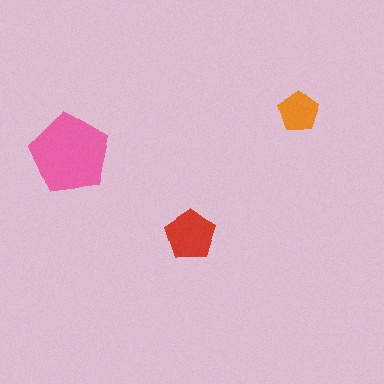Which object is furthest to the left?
The pink pentagon is leftmost.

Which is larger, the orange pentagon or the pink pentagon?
The pink one.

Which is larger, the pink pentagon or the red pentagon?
The pink one.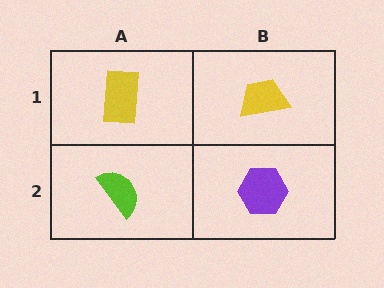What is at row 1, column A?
A yellow rectangle.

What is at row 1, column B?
A yellow trapezoid.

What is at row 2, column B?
A purple hexagon.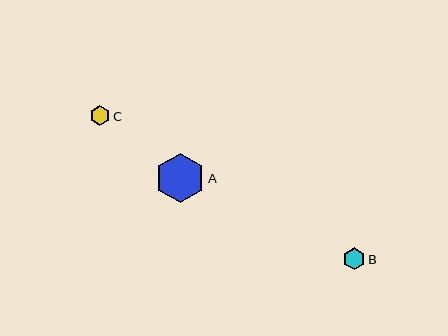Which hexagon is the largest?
Hexagon A is the largest with a size of approximately 50 pixels.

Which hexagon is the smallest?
Hexagon C is the smallest with a size of approximately 20 pixels.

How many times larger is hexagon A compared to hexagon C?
Hexagon A is approximately 2.4 times the size of hexagon C.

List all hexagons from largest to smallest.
From largest to smallest: A, B, C.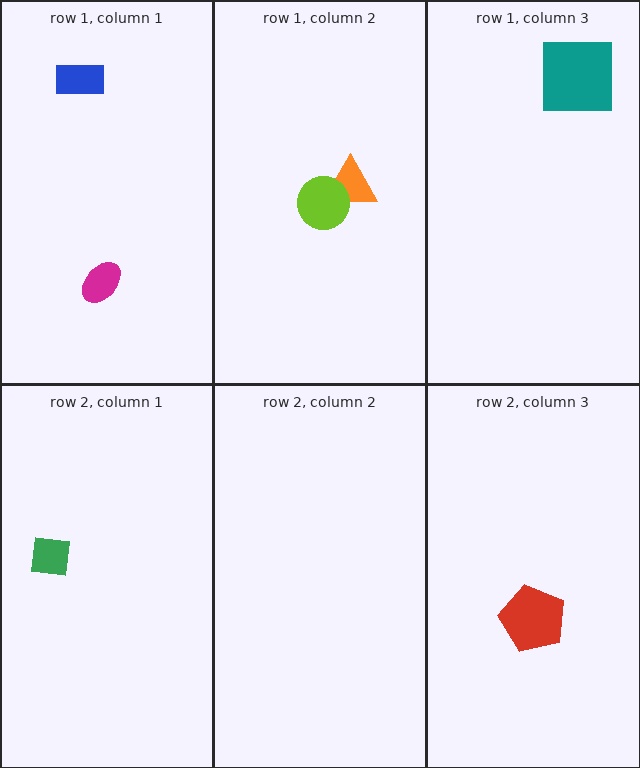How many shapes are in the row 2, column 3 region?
1.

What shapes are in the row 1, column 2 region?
The orange triangle, the lime circle.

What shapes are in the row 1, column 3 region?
The teal square.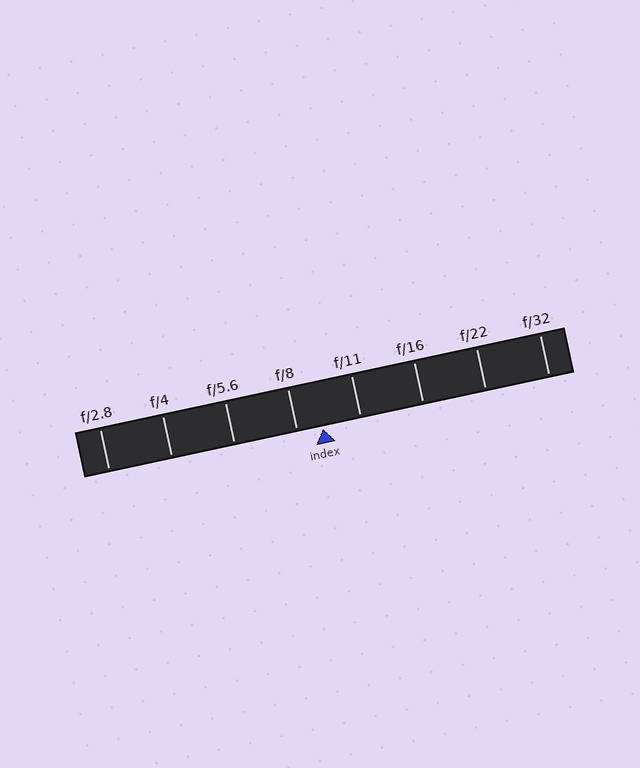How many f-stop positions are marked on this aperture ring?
There are 8 f-stop positions marked.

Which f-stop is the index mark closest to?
The index mark is closest to f/8.